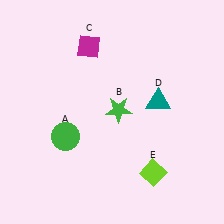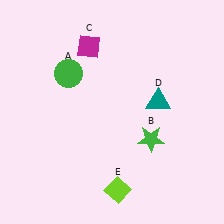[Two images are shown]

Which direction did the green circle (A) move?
The green circle (A) moved up.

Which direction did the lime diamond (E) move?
The lime diamond (E) moved left.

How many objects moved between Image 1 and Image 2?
3 objects moved between the two images.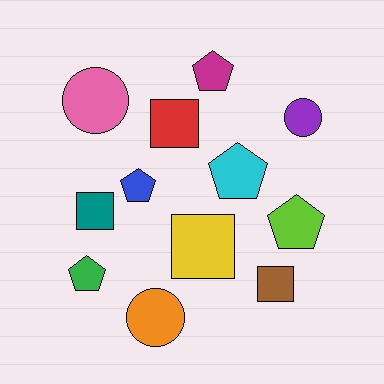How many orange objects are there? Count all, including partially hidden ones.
There is 1 orange object.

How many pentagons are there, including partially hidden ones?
There are 5 pentagons.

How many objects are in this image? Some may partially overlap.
There are 12 objects.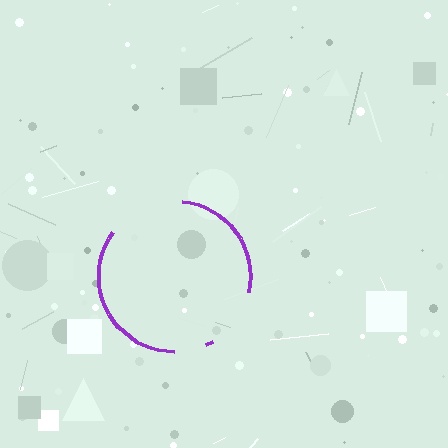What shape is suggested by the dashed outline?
The dashed outline suggests a circle.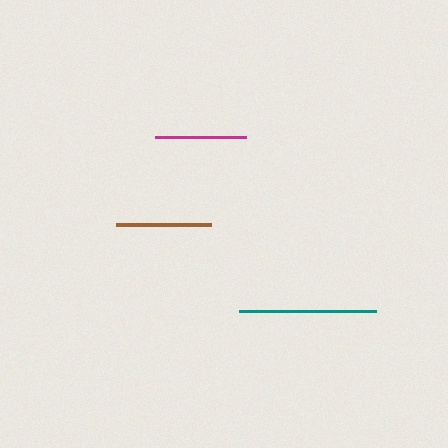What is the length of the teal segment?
The teal segment is approximately 137 pixels long.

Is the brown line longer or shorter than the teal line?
The teal line is longer than the brown line.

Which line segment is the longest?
The teal line is the longest at approximately 137 pixels.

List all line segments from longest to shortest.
From longest to shortest: teal, brown, magenta.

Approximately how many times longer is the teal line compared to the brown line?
The teal line is approximately 1.4 times the length of the brown line.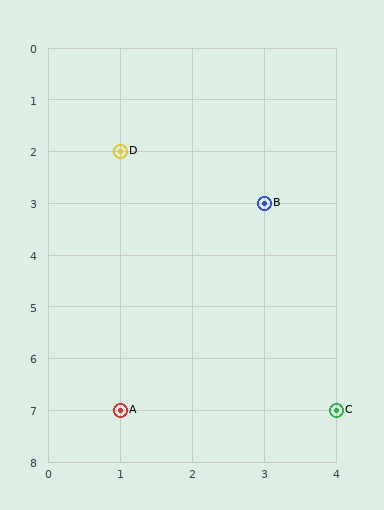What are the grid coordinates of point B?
Point B is at grid coordinates (3, 3).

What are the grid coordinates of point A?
Point A is at grid coordinates (1, 7).